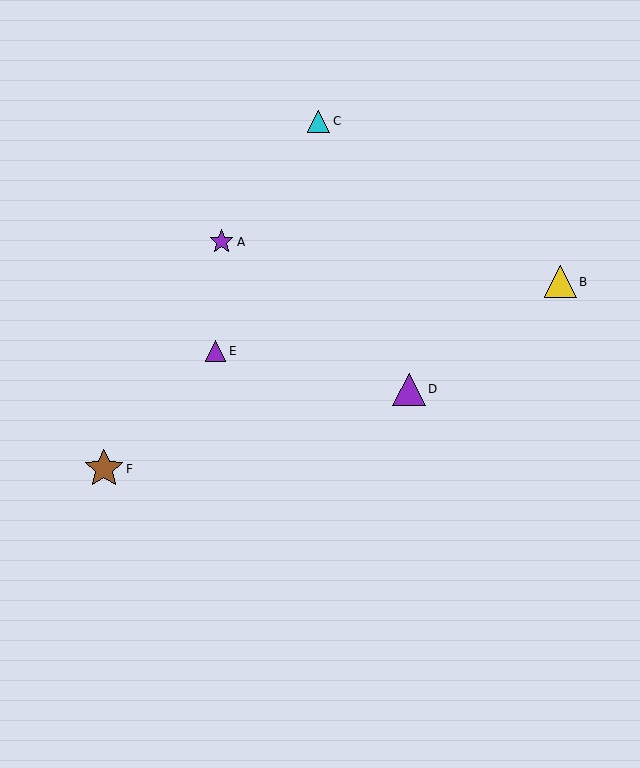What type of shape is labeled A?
Shape A is a purple star.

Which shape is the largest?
The brown star (labeled F) is the largest.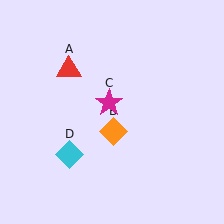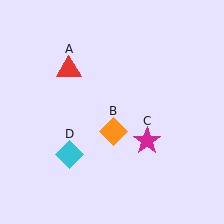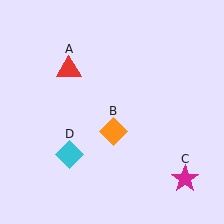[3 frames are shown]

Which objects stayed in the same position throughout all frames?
Red triangle (object A) and orange diamond (object B) and cyan diamond (object D) remained stationary.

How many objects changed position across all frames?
1 object changed position: magenta star (object C).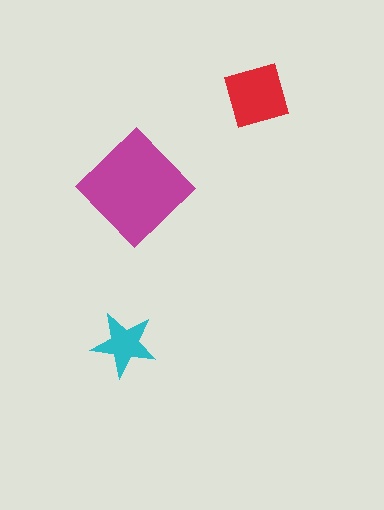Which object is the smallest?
The cyan star.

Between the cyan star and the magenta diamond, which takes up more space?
The magenta diamond.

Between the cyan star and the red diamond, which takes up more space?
The red diamond.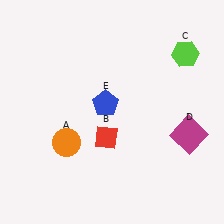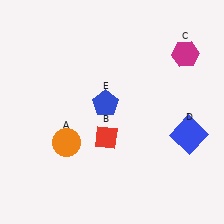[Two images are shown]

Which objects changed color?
C changed from lime to magenta. D changed from magenta to blue.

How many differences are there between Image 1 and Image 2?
There are 2 differences between the two images.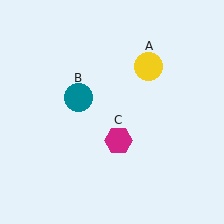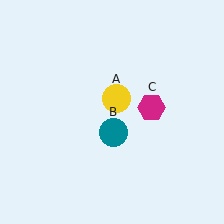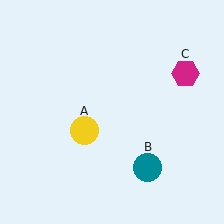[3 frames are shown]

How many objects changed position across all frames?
3 objects changed position: yellow circle (object A), teal circle (object B), magenta hexagon (object C).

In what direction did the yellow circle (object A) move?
The yellow circle (object A) moved down and to the left.